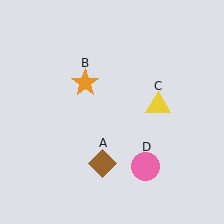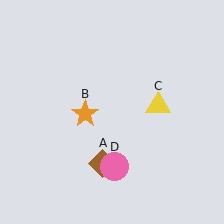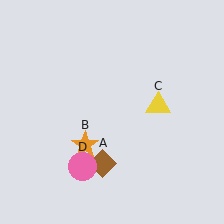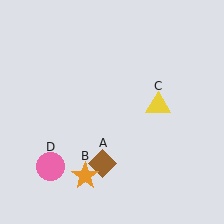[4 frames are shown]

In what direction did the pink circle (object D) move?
The pink circle (object D) moved left.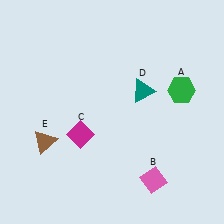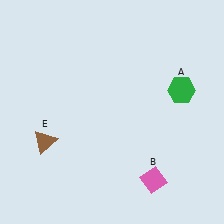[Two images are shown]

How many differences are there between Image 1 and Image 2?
There are 2 differences between the two images.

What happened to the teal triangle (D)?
The teal triangle (D) was removed in Image 2. It was in the top-right area of Image 1.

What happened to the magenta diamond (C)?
The magenta diamond (C) was removed in Image 2. It was in the bottom-left area of Image 1.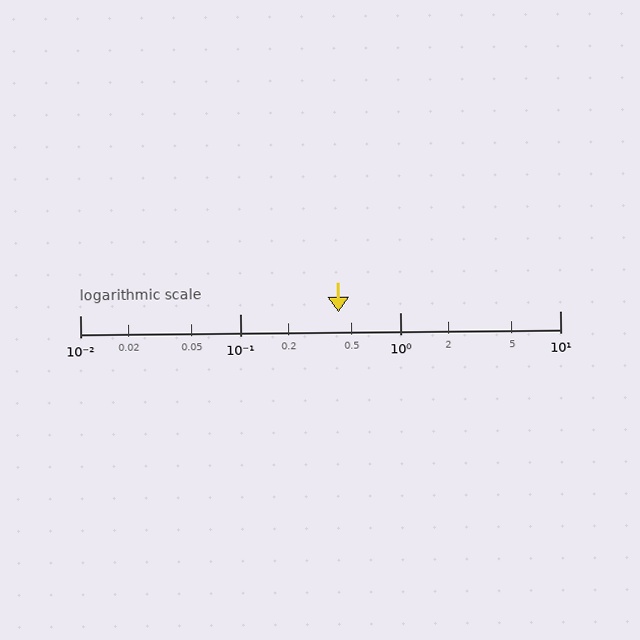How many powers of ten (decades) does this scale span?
The scale spans 3 decades, from 0.01 to 10.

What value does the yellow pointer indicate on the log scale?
The pointer indicates approximately 0.41.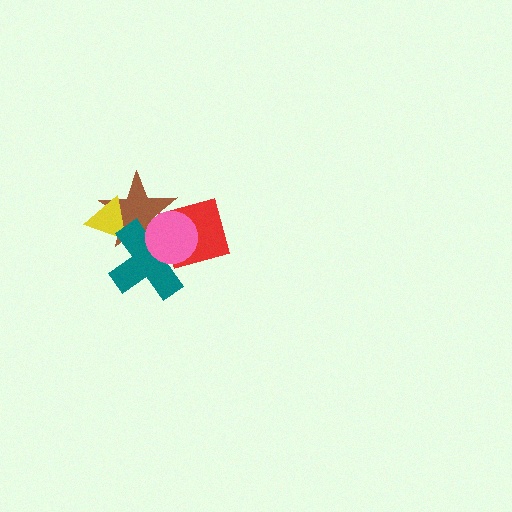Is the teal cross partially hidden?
Yes, it is partially covered by another shape.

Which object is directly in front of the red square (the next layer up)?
The brown star is directly in front of the red square.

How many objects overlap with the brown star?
4 objects overlap with the brown star.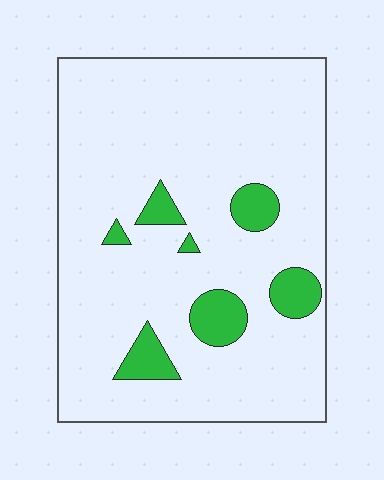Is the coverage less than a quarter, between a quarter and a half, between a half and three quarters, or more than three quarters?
Less than a quarter.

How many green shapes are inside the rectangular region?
7.